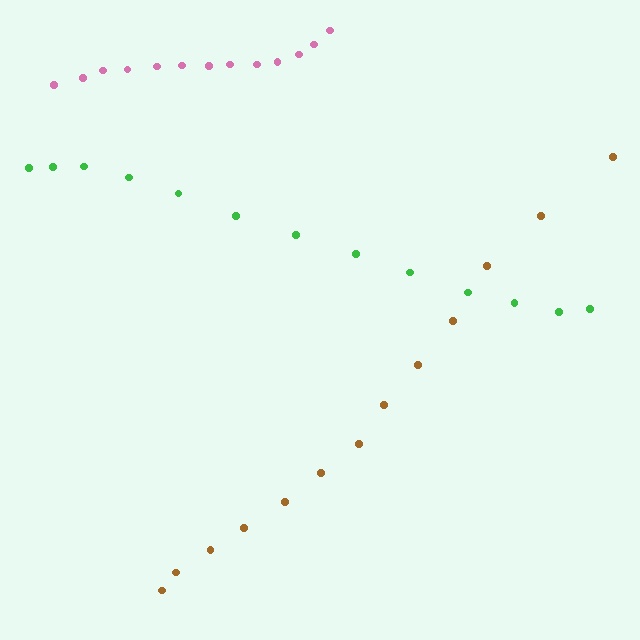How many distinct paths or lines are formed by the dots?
There are 3 distinct paths.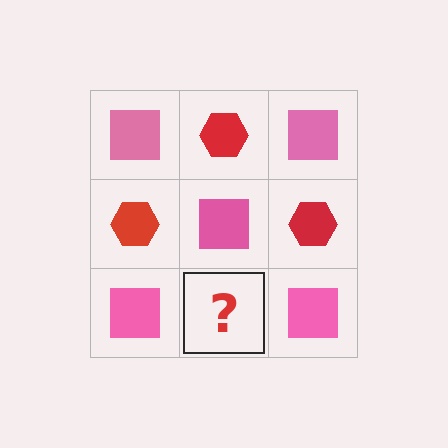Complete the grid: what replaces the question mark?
The question mark should be replaced with a red hexagon.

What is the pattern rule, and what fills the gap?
The rule is that it alternates pink square and red hexagon in a checkerboard pattern. The gap should be filled with a red hexagon.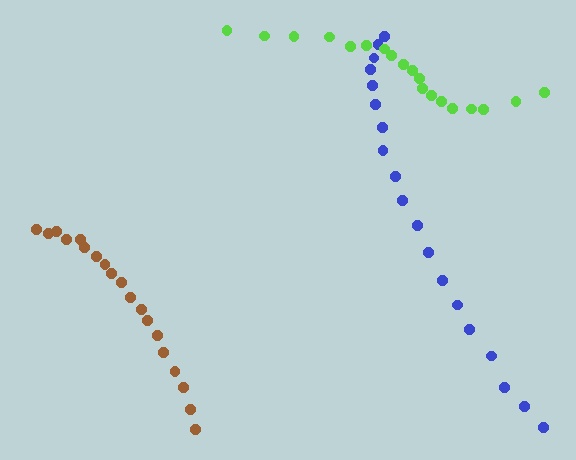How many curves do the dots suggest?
There are 3 distinct paths.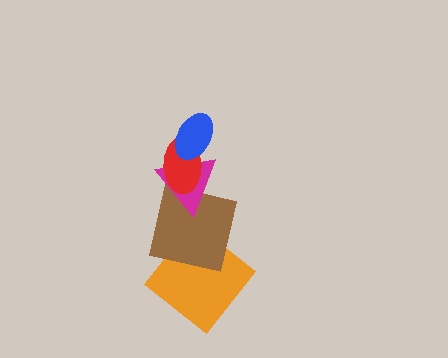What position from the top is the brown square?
The brown square is 4th from the top.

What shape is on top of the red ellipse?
The blue ellipse is on top of the red ellipse.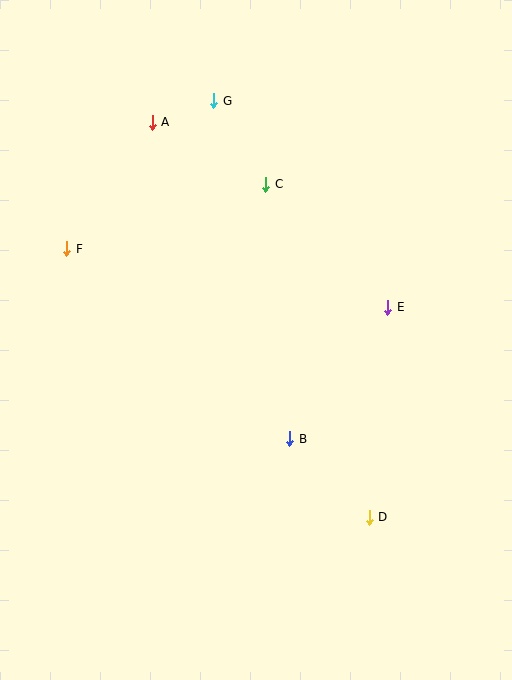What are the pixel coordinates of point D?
Point D is at (369, 517).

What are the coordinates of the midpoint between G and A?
The midpoint between G and A is at (183, 112).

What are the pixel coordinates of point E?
Point E is at (388, 307).